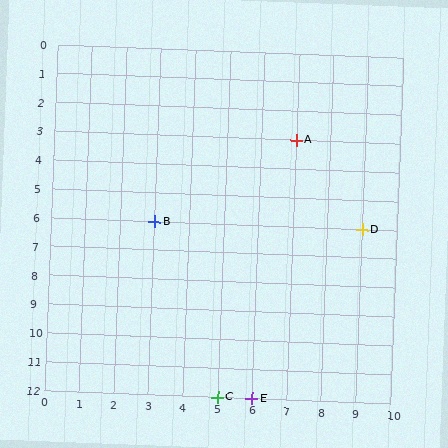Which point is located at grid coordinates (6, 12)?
Point E is at (6, 12).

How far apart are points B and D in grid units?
Points B and D are 6 columns apart.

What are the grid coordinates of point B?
Point B is at grid coordinates (3, 6).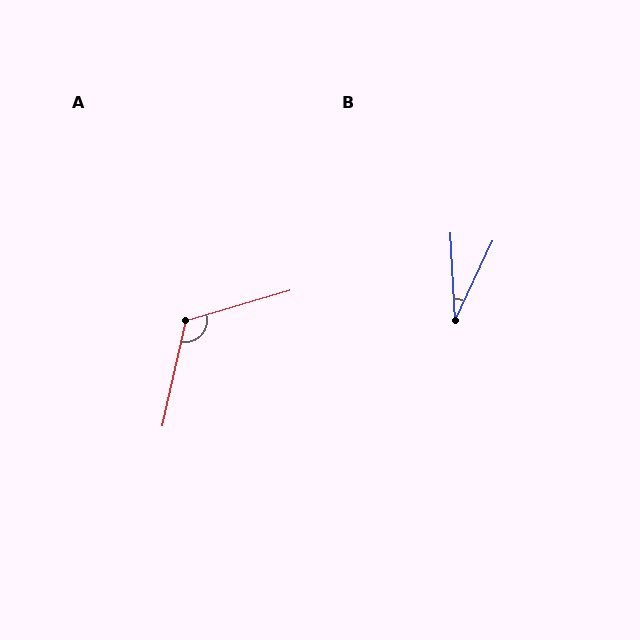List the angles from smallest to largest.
B (28°), A (119°).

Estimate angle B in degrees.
Approximately 28 degrees.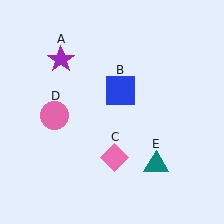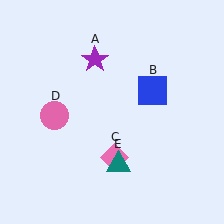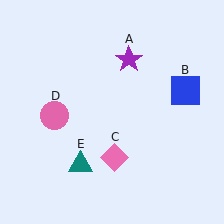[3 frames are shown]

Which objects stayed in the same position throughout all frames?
Pink diamond (object C) and pink circle (object D) remained stationary.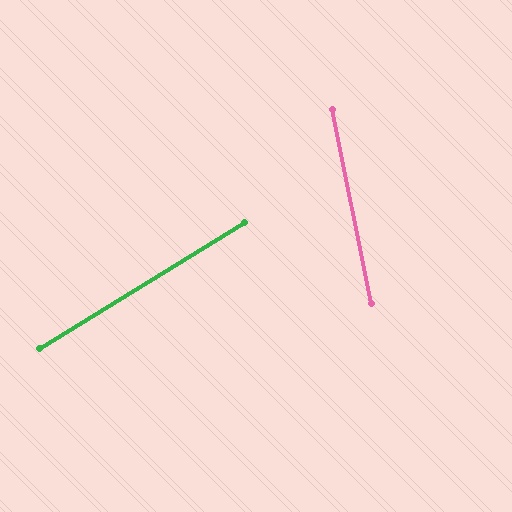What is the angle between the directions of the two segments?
Approximately 70 degrees.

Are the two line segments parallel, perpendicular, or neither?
Neither parallel nor perpendicular — they differ by about 70°.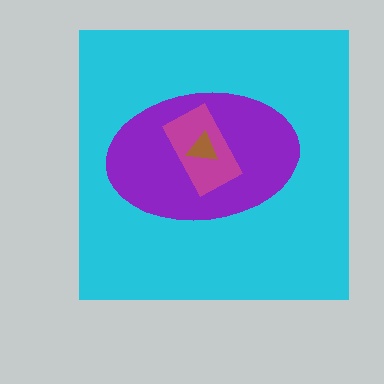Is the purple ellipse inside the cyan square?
Yes.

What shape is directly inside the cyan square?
The purple ellipse.